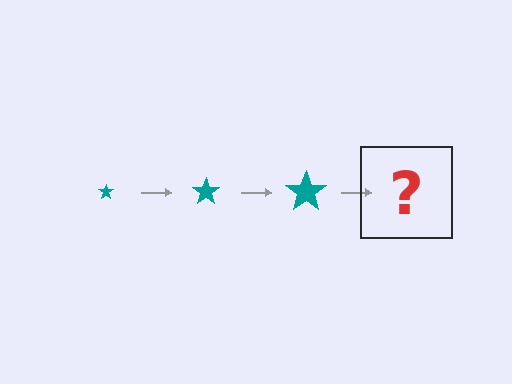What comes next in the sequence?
The next element should be a teal star, larger than the previous one.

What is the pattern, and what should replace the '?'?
The pattern is that the star gets progressively larger each step. The '?' should be a teal star, larger than the previous one.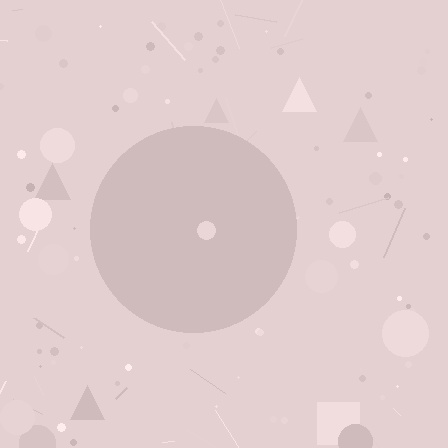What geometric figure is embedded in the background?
A circle is embedded in the background.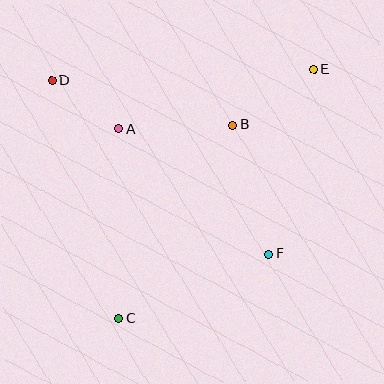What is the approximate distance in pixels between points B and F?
The distance between B and F is approximately 134 pixels.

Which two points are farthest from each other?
Points C and E are farthest from each other.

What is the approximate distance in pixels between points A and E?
The distance between A and E is approximately 204 pixels.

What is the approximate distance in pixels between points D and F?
The distance between D and F is approximately 278 pixels.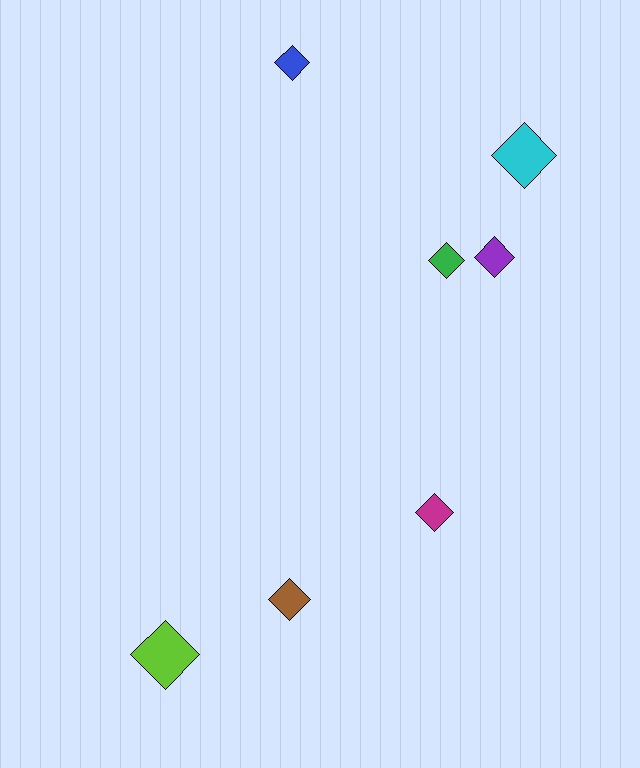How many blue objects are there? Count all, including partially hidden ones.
There is 1 blue object.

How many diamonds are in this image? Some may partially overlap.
There are 7 diamonds.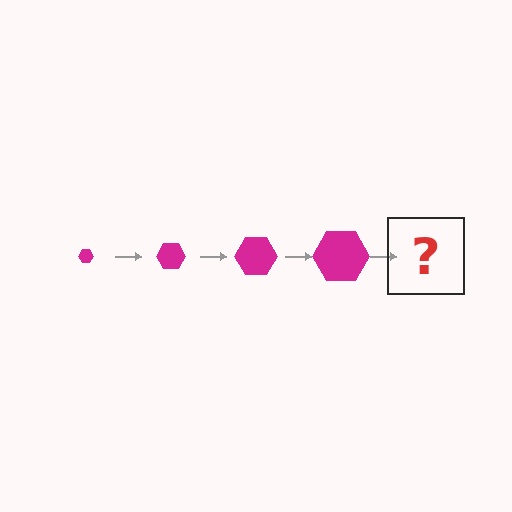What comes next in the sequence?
The next element should be a magenta hexagon, larger than the previous one.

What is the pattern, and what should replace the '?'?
The pattern is that the hexagon gets progressively larger each step. The '?' should be a magenta hexagon, larger than the previous one.